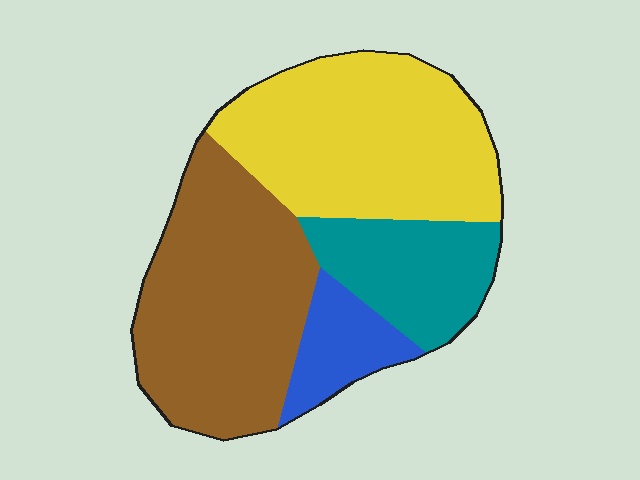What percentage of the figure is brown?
Brown covers about 35% of the figure.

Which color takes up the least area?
Blue, at roughly 10%.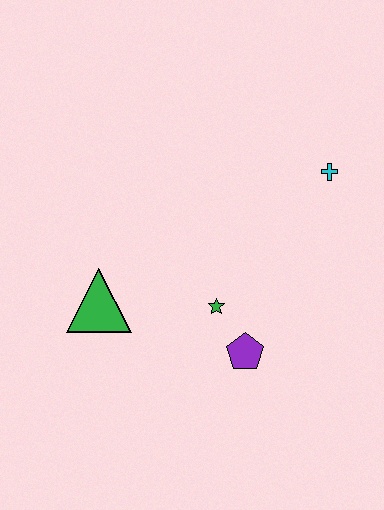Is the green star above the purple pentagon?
Yes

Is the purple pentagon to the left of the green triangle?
No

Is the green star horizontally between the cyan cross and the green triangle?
Yes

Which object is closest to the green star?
The purple pentagon is closest to the green star.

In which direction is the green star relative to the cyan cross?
The green star is below the cyan cross.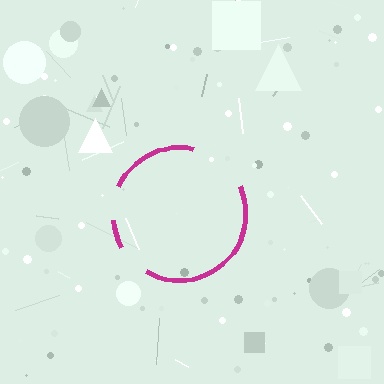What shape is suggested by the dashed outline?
The dashed outline suggests a circle.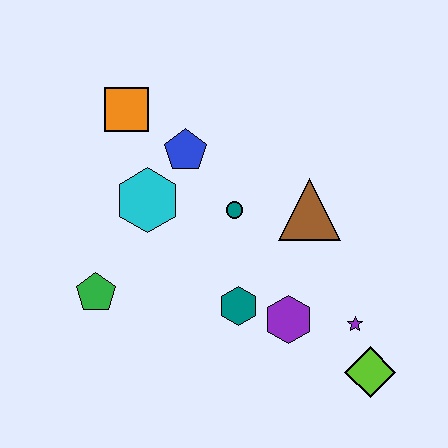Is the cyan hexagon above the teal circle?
Yes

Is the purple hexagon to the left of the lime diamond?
Yes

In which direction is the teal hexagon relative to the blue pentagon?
The teal hexagon is below the blue pentagon.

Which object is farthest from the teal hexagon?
The orange square is farthest from the teal hexagon.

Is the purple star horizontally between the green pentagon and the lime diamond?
Yes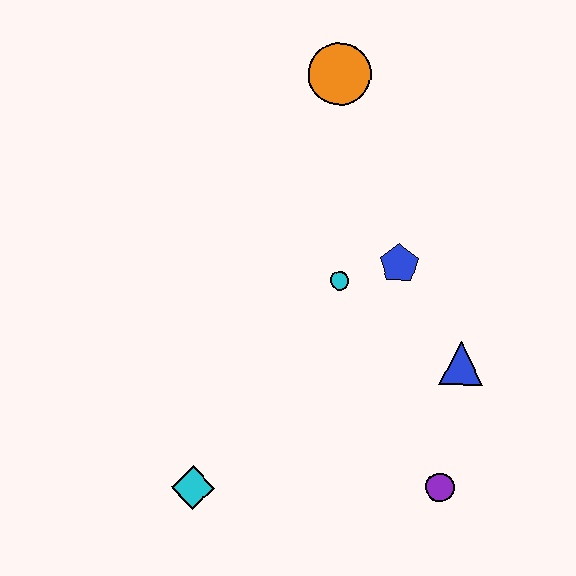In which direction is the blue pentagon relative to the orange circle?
The blue pentagon is below the orange circle.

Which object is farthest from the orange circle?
The cyan diamond is farthest from the orange circle.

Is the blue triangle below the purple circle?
No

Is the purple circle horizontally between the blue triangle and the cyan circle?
Yes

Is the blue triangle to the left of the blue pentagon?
No